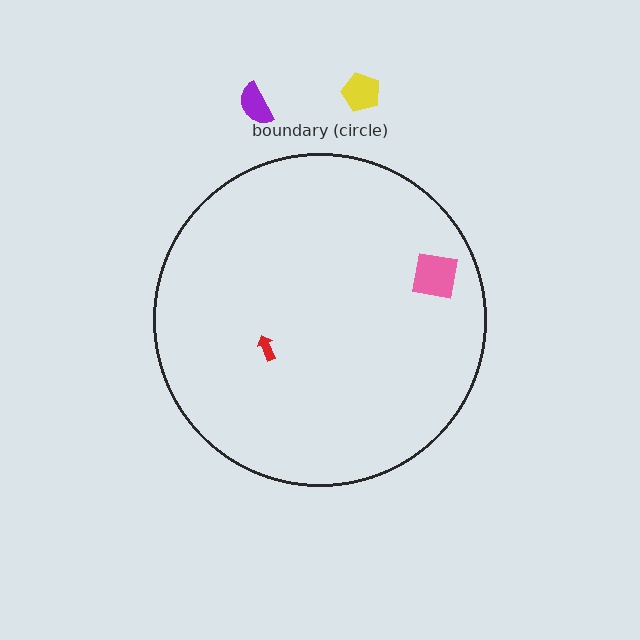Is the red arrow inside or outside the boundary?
Inside.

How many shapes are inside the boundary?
2 inside, 2 outside.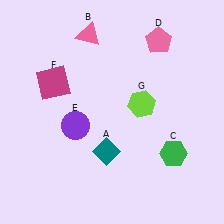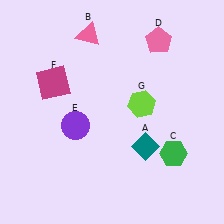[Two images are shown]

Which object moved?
The teal diamond (A) moved right.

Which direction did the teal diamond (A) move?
The teal diamond (A) moved right.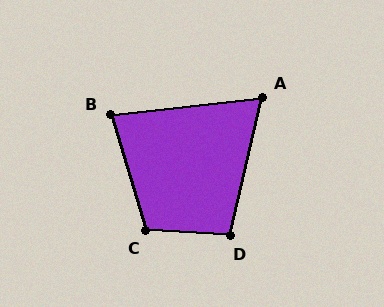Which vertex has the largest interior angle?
C, at approximately 110 degrees.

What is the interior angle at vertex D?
Approximately 100 degrees (obtuse).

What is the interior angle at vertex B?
Approximately 80 degrees (acute).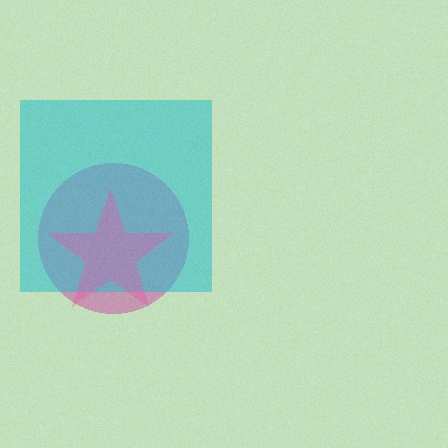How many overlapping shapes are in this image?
There are 3 overlapping shapes in the image.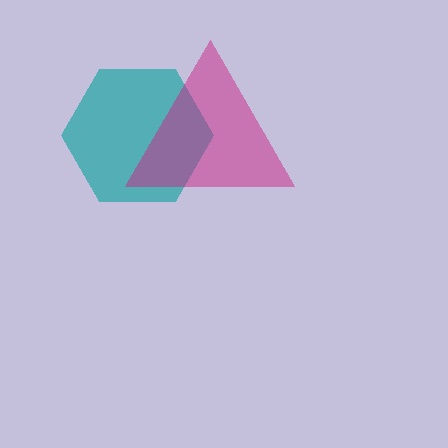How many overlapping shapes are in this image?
There are 2 overlapping shapes in the image.